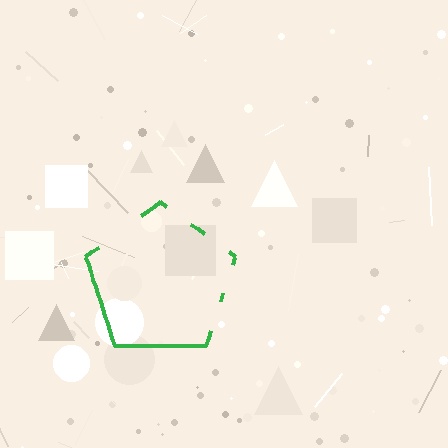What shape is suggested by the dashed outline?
The dashed outline suggests a pentagon.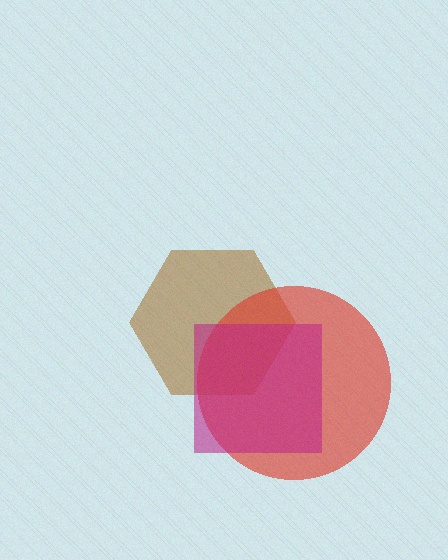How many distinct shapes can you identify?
There are 3 distinct shapes: a brown hexagon, a red circle, a magenta square.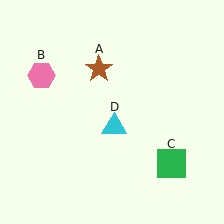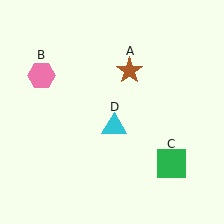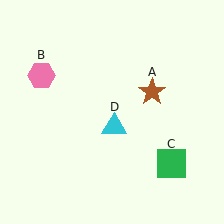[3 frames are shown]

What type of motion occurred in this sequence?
The brown star (object A) rotated clockwise around the center of the scene.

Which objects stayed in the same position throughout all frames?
Pink hexagon (object B) and green square (object C) and cyan triangle (object D) remained stationary.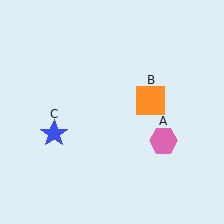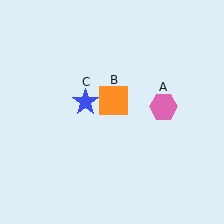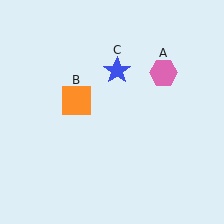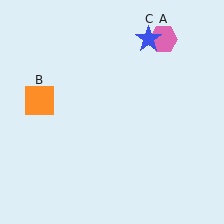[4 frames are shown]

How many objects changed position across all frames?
3 objects changed position: pink hexagon (object A), orange square (object B), blue star (object C).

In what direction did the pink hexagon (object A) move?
The pink hexagon (object A) moved up.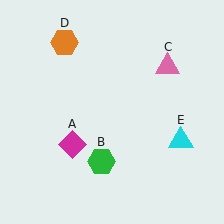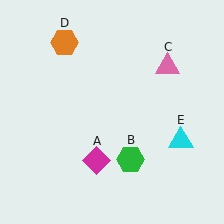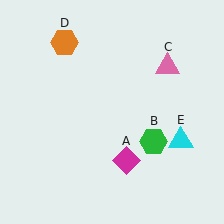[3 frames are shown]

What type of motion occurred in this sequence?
The magenta diamond (object A), green hexagon (object B) rotated counterclockwise around the center of the scene.